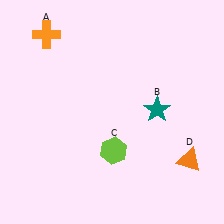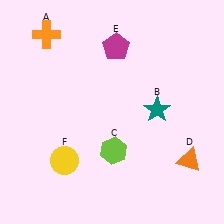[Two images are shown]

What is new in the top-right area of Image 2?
A magenta pentagon (E) was added in the top-right area of Image 2.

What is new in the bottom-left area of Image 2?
A yellow circle (F) was added in the bottom-left area of Image 2.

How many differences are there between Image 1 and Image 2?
There are 2 differences between the two images.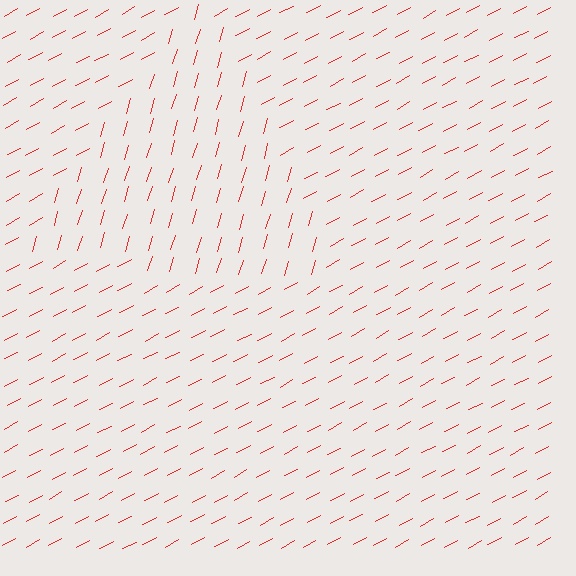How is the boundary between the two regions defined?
The boundary is defined purely by a change in line orientation (approximately 45 degrees difference). All lines are the same color and thickness.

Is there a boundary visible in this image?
Yes, there is a texture boundary formed by a change in line orientation.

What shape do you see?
I see a triangle.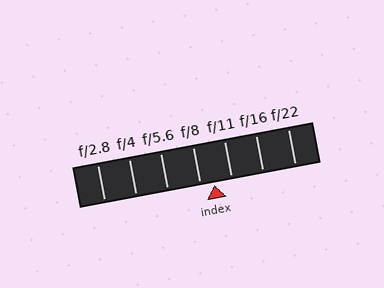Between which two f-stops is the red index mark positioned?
The index mark is between f/8 and f/11.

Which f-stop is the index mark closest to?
The index mark is closest to f/8.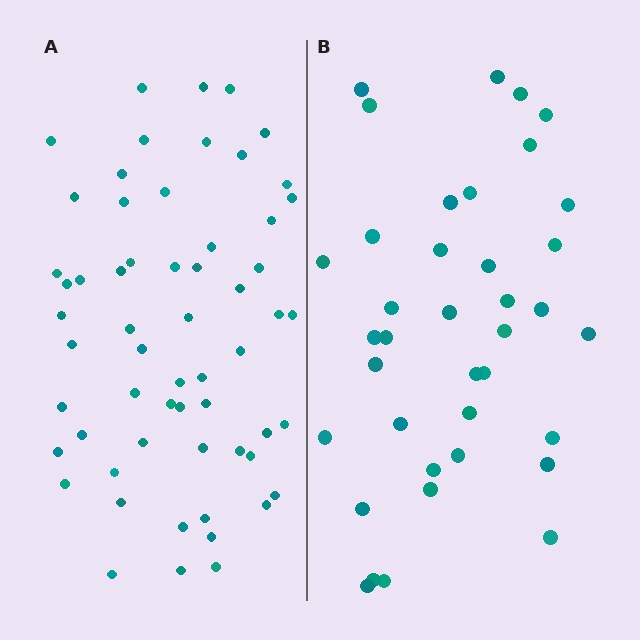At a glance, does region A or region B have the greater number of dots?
Region A (the left region) has more dots.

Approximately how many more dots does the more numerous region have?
Region A has approximately 20 more dots than region B.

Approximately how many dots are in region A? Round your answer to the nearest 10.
About 60 dots. (The exact count is 59, which rounds to 60.)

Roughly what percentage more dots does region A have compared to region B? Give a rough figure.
About 55% more.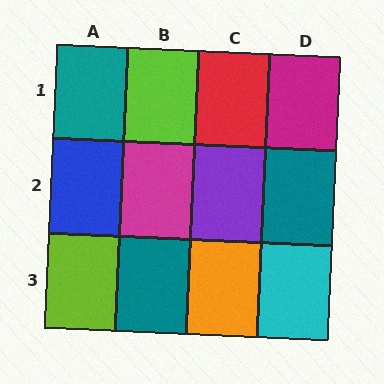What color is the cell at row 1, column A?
Teal.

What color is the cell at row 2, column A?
Blue.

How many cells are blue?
1 cell is blue.